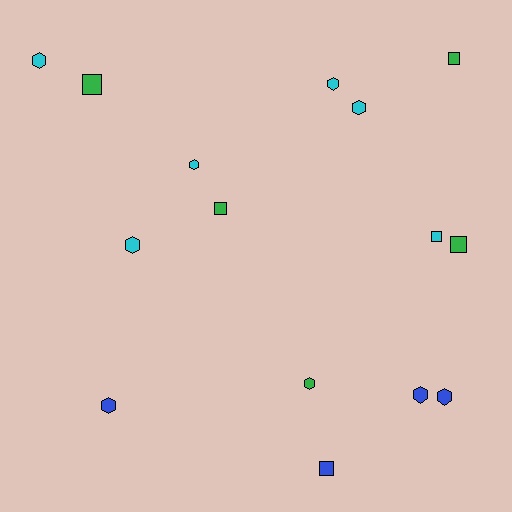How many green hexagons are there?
There is 1 green hexagon.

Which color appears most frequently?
Cyan, with 6 objects.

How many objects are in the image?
There are 15 objects.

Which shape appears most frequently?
Hexagon, with 9 objects.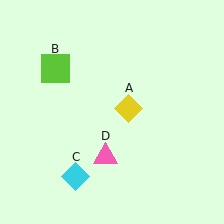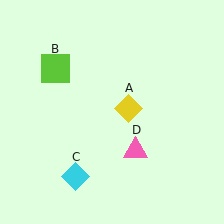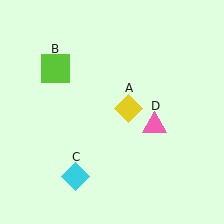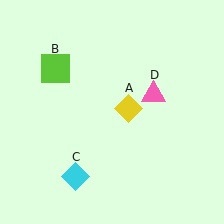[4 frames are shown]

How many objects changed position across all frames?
1 object changed position: pink triangle (object D).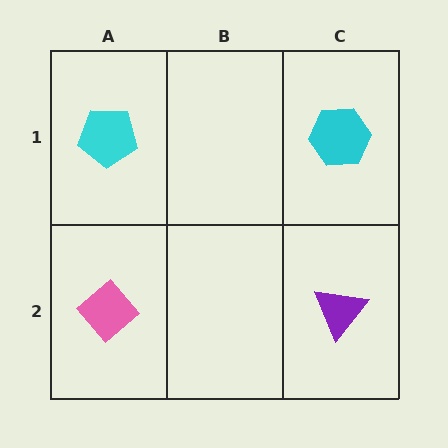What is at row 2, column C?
A purple triangle.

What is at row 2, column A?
A pink diamond.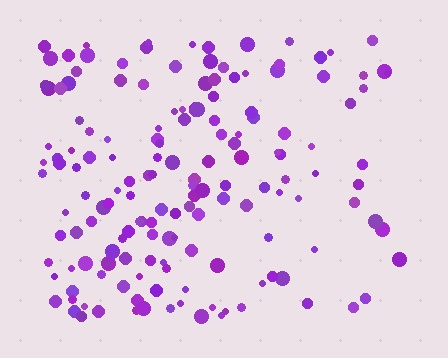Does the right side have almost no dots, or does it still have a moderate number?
Still a moderate number, just noticeably fewer than the left.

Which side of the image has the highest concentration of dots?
The left.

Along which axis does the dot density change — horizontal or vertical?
Horizontal.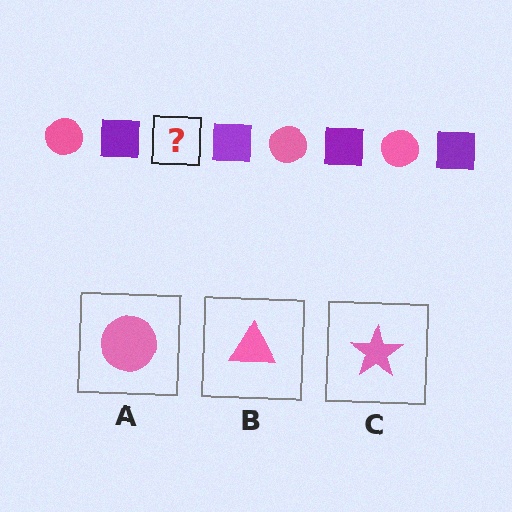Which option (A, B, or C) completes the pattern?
A.